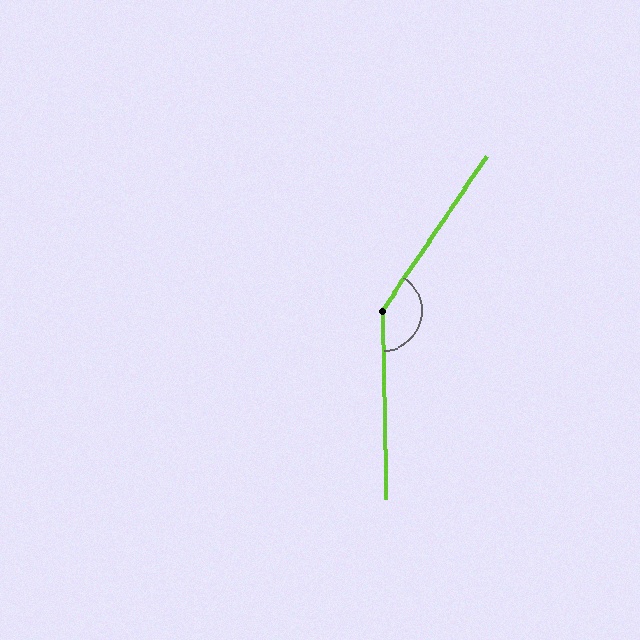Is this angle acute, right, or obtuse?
It is obtuse.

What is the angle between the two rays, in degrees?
Approximately 145 degrees.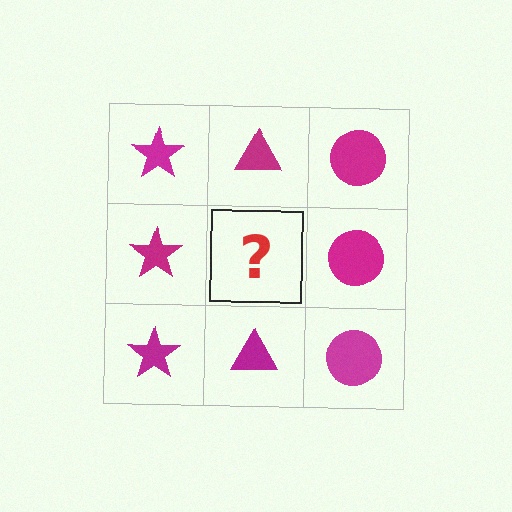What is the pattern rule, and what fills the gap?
The rule is that each column has a consistent shape. The gap should be filled with a magenta triangle.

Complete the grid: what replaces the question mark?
The question mark should be replaced with a magenta triangle.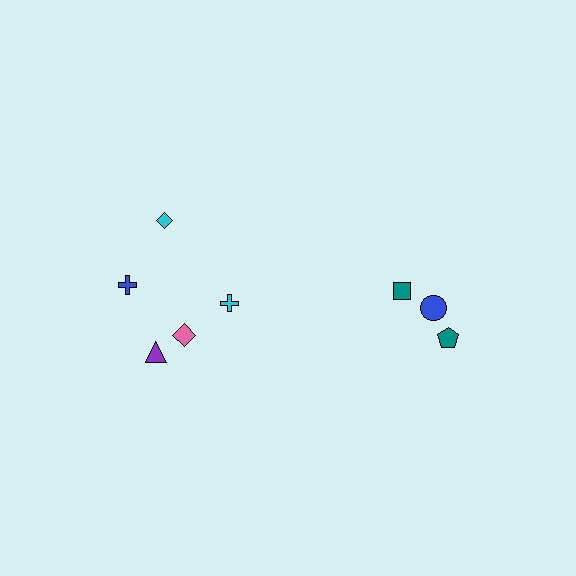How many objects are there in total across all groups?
There are 8 objects.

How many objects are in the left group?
There are 5 objects.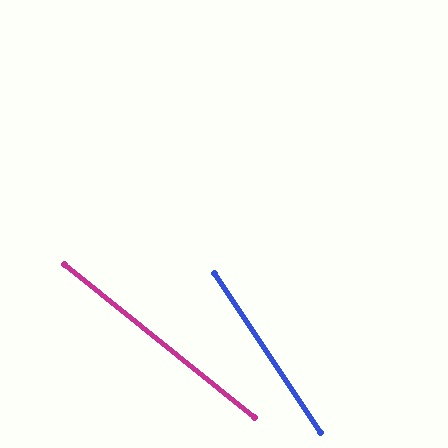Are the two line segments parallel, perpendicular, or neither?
Neither parallel nor perpendicular — they differ by about 18°.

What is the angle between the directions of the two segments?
Approximately 18 degrees.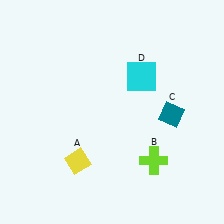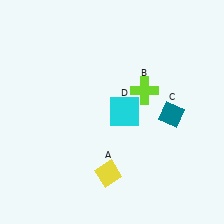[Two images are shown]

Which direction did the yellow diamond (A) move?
The yellow diamond (A) moved right.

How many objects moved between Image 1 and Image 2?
3 objects moved between the two images.